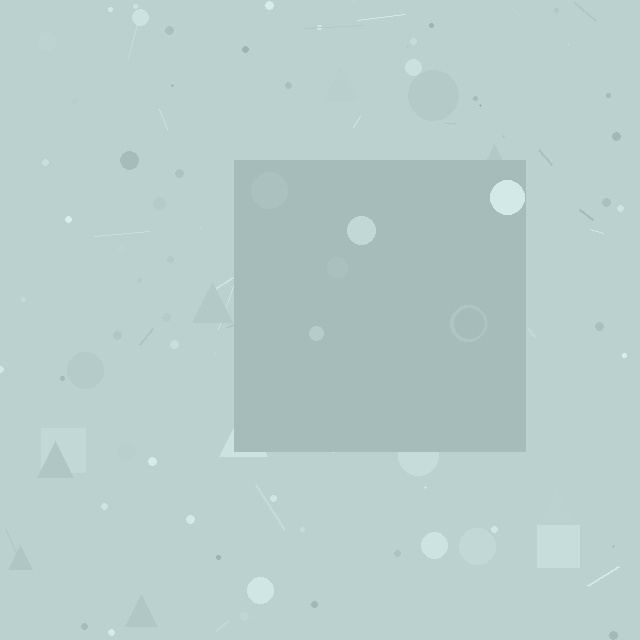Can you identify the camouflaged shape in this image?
The camouflaged shape is a square.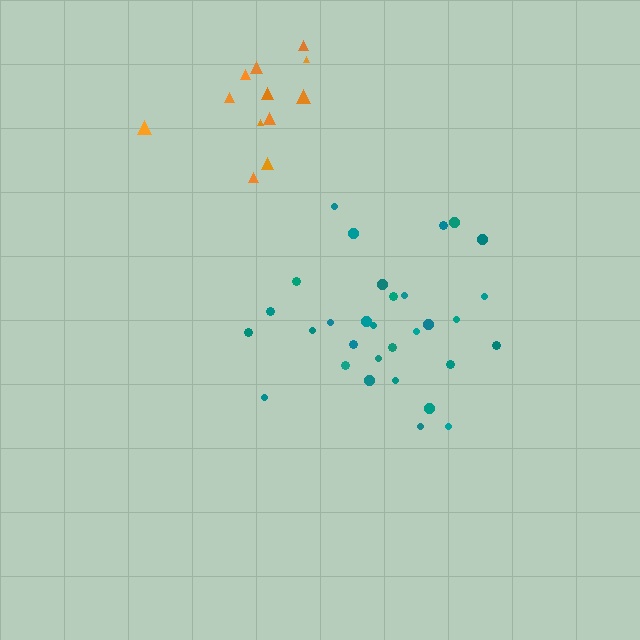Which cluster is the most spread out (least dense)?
Orange.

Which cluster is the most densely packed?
Teal.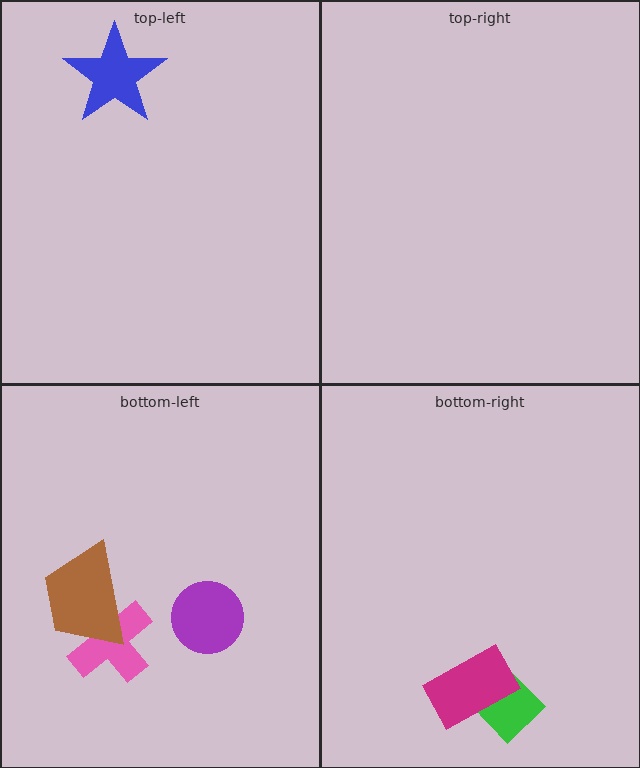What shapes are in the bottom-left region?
The pink cross, the purple circle, the brown trapezoid.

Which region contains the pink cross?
The bottom-left region.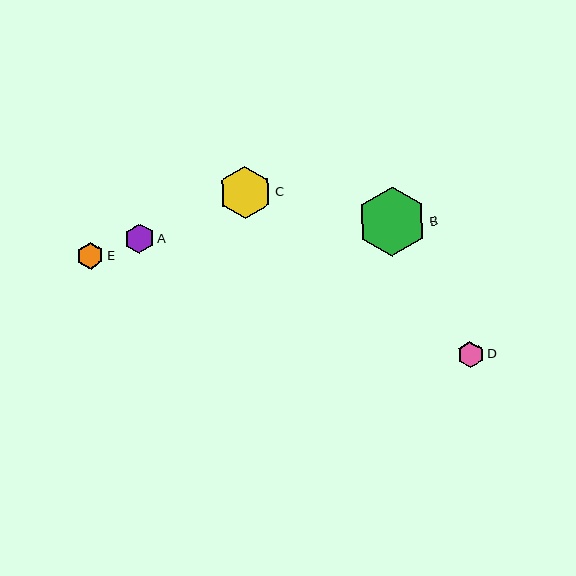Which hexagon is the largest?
Hexagon B is the largest with a size of approximately 69 pixels.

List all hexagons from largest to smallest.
From largest to smallest: B, C, A, E, D.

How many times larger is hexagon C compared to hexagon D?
Hexagon C is approximately 2.0 times the size of hexagon D.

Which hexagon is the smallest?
Hexagon D is the smallest with a size of approximately 26 pixels.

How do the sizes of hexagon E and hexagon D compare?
Hexagon E and hexagon D are approximately the same size.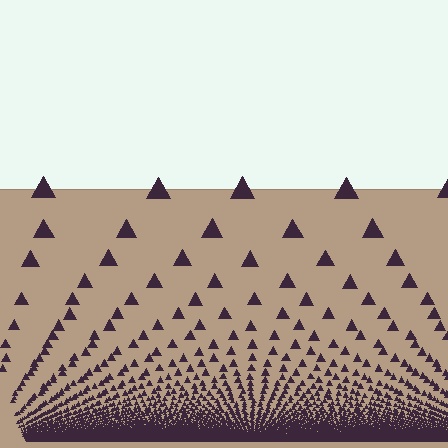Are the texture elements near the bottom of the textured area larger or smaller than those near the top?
Smaller. The gradient is inverted — elements near the bottom are smaller and denser.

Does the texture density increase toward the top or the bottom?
Density increases toward the bottom.